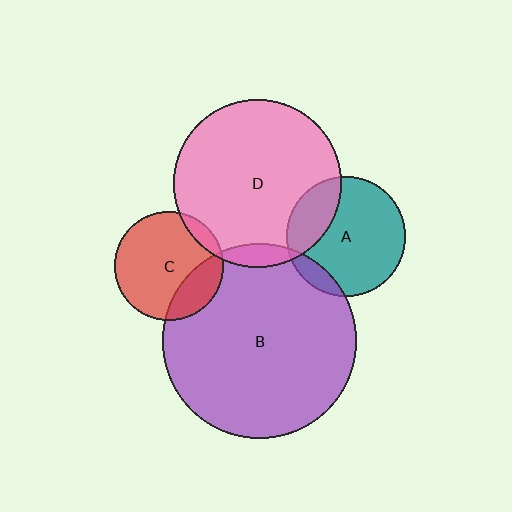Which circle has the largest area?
Circle B (purple).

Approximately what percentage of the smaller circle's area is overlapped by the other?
Approximately 10%.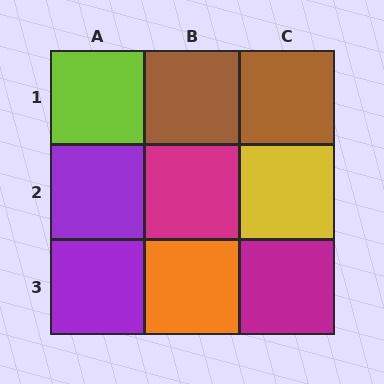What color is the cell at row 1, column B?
Brown.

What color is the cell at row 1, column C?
Brown.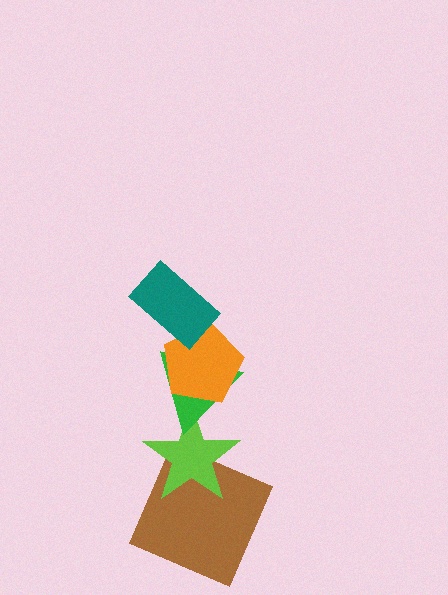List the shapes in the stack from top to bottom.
From top to bottom: the teal rectangle, the orange pentagon, the green triangle, the lime star, the brown square.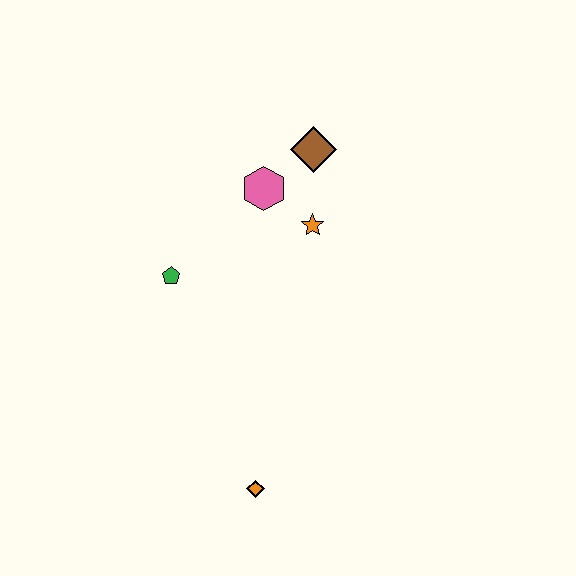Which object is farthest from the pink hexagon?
The orange diamond is farthest from the pink hexagon.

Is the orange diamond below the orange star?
Yes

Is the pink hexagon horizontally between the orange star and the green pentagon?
Yes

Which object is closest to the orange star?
The pink hexagon is closest to the orange star.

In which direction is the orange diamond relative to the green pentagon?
The orange diamond is below the green pentagon.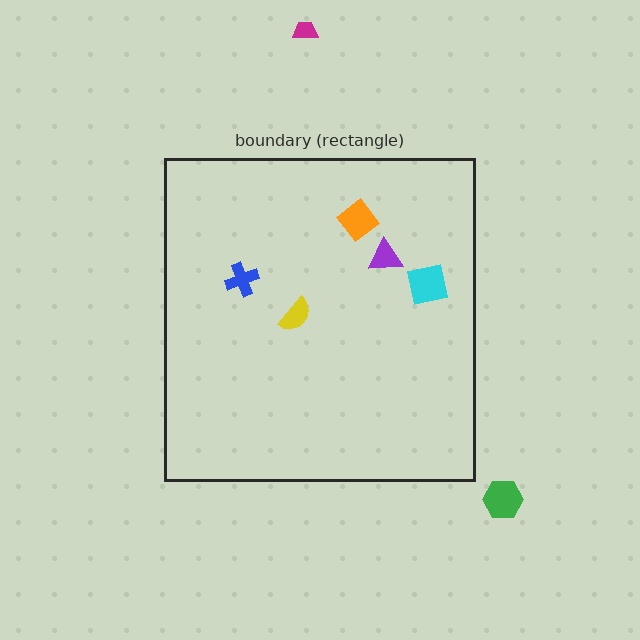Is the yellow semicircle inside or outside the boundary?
Inside.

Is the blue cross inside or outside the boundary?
Inside.